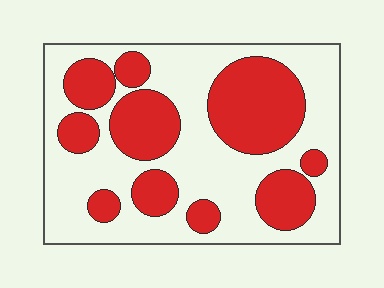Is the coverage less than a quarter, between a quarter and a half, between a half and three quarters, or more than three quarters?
Between a quarter and a half.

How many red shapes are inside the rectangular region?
10.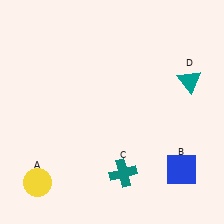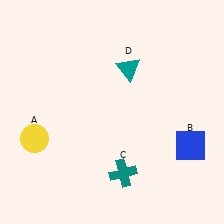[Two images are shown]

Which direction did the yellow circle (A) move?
The yellow circle (A) moved up.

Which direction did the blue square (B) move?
The blue square (B) moved up.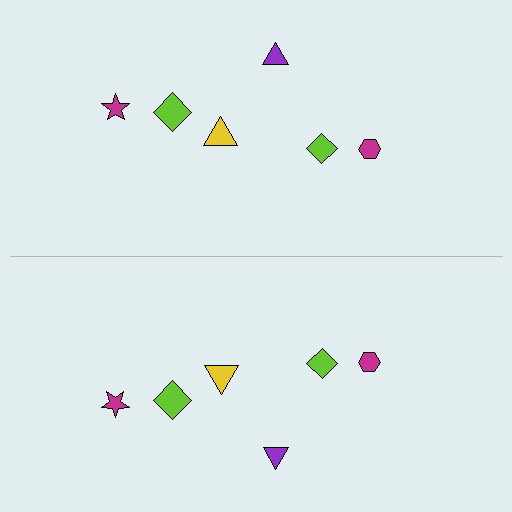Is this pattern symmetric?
Yes, this pattern has bilateral (reflection) symmetry.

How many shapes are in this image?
There are 12 shapes in this image.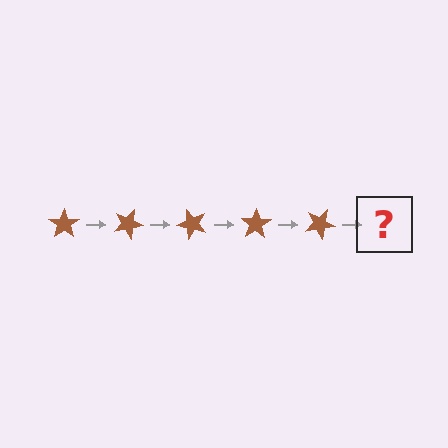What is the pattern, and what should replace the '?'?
The pattern is that the star rotates 25 degrees each step. The '?' should be a brown star rotated 125 degrees.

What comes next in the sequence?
The next element should be a brown star rotated 125 degrees.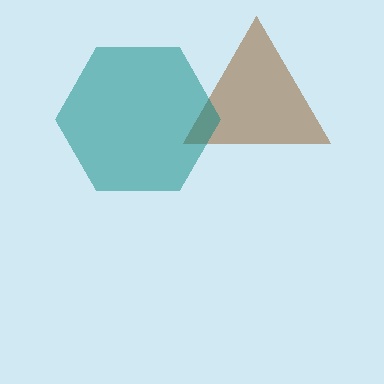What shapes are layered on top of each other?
The layered shapes are: a brown triangle, a teal hexagon.